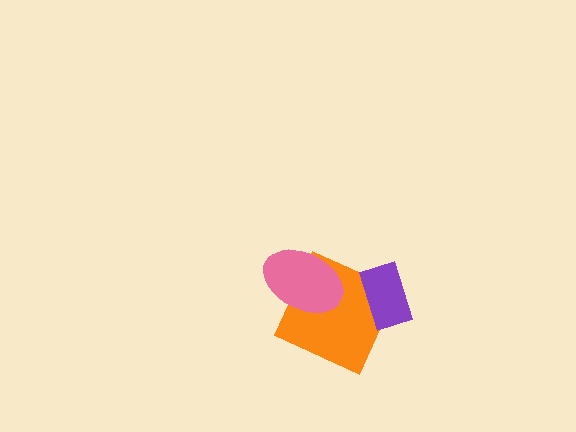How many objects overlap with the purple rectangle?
1 object overlaps with the purple rectangle.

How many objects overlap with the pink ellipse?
1 object overlaps with the pink ellipse.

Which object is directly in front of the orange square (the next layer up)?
The pink ellipse is directly in front of the orange square.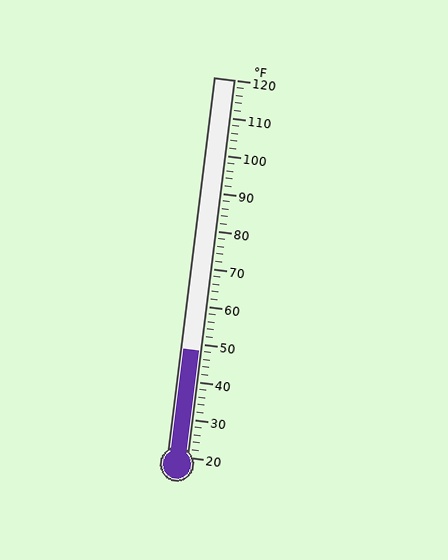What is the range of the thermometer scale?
The thermometer scale ranges from 20°F to 120°F.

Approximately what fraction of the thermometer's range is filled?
The thermometer is filled to approximately 30% of its range.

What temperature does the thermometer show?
The thermometer shows approximately 48°F.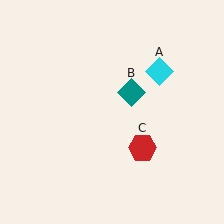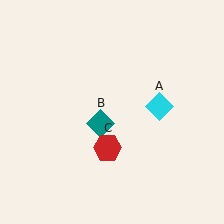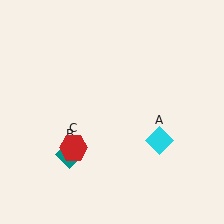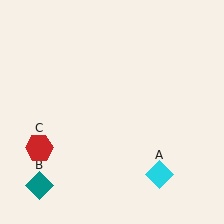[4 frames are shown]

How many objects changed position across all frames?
3 objects changed position: cyan diamond (object A), teal diamond (object B), red hexagon (object C).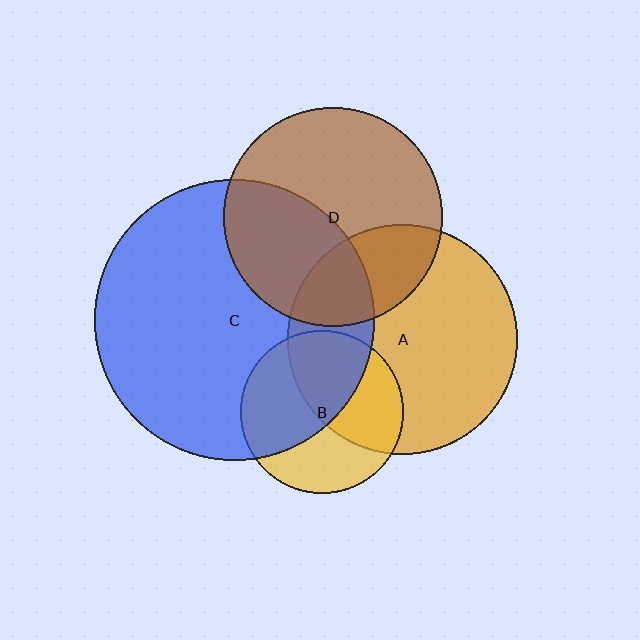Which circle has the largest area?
Circle C (blue).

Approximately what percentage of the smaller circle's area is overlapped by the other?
Approximately 25%.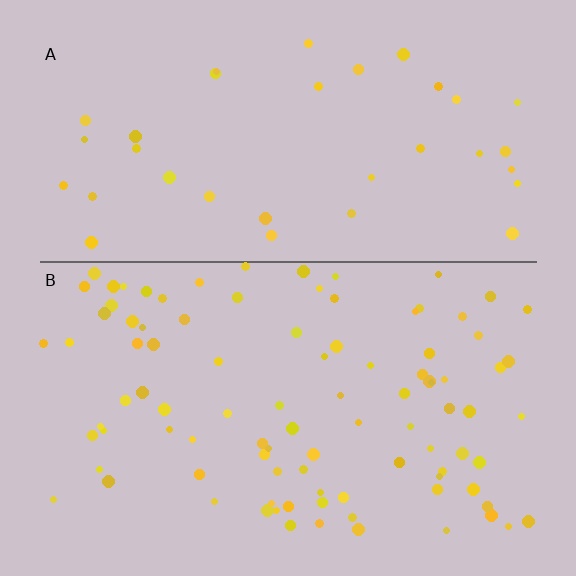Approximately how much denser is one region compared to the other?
Approximately 2.7× — region B over region A.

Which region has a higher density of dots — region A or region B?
B (the bottom).